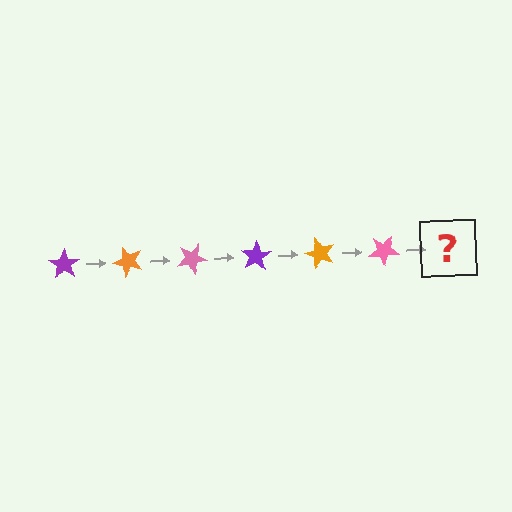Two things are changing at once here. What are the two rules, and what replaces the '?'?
The two rules are that it rotates 50 degrees each step and the color cycles through purple, orange, and pink. The '?' should be a purple star, rotated 300 degrees from the start.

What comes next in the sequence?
The next element should be a purple star, rotated 300 degrees from the start.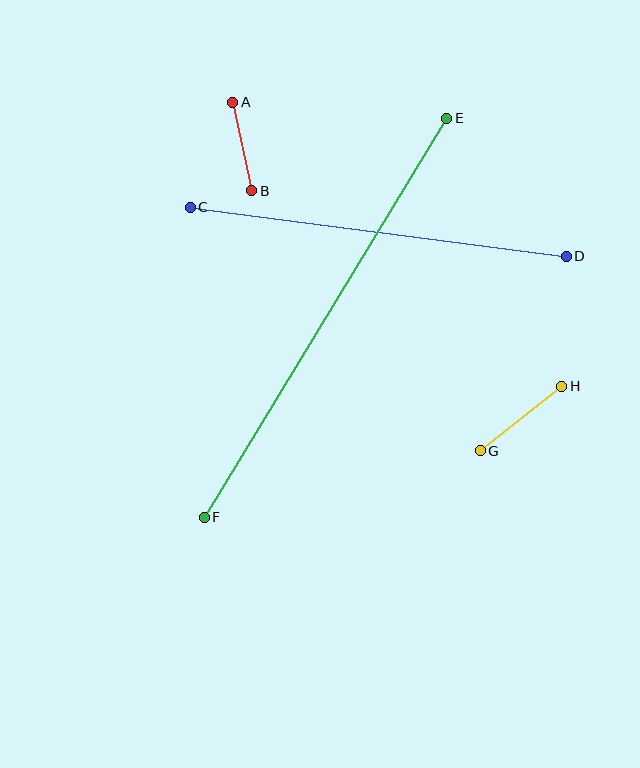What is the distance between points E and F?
The distance is approximately 467 pixels.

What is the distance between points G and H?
The distance is approximately 104 pixels.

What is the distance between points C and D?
The distance is approximately 379 pixels.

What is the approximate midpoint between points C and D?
The midpoint is at approximately (378, 232) pixels.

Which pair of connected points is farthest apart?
Points E and F are farthest apart.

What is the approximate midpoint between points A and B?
The midpoint is at approximately (242, 147) pixels.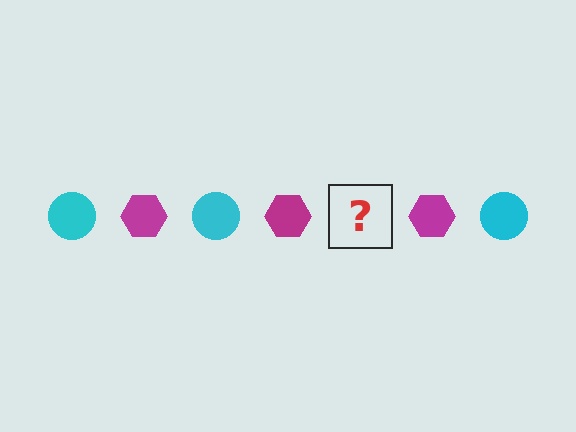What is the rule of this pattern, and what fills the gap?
The rule is that the pattern alternates between cyan circle and magenta hexagon. The gap should be filled with a cyan circle.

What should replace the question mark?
The question mark should be replaced with a cyan circle.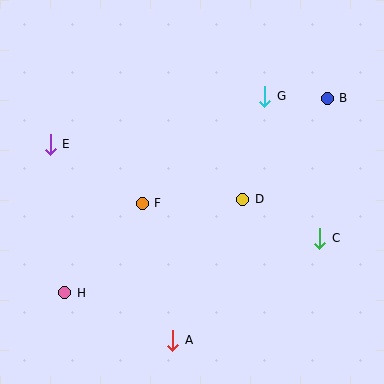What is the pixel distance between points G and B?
The distance between G and B is 62 pixels.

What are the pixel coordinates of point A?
Point A is at (173, 341).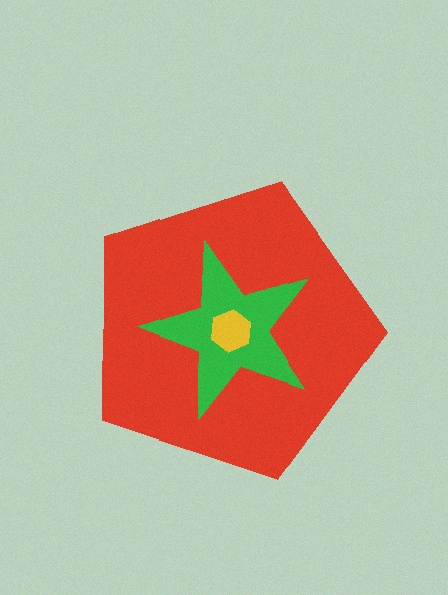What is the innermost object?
The yellow hexagon.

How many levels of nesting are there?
3.